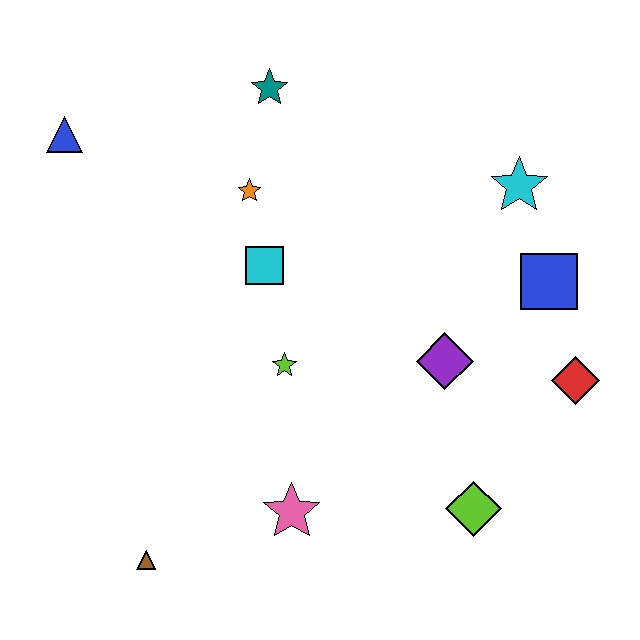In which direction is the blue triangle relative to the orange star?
The blue triangle is to the left of the orange star.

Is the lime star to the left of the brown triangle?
No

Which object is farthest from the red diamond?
The blue triangle is farthest from the red diamond.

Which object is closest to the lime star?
The cyan square is closest to the lime star.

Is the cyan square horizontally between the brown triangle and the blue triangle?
No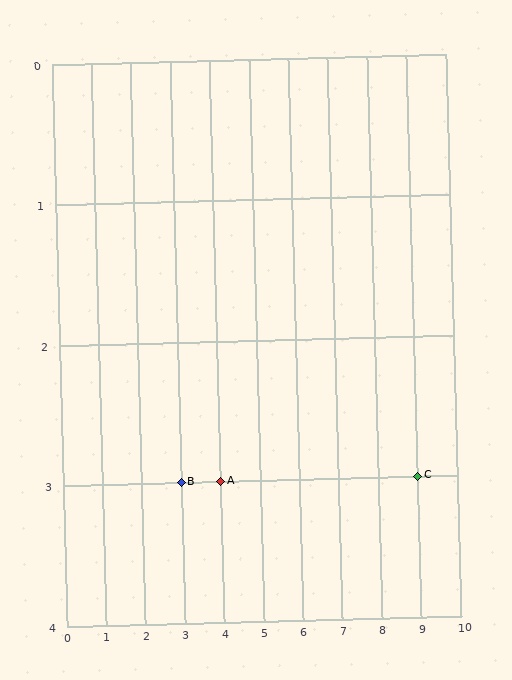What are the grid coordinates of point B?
Point B is at grid coordinates (3, 3).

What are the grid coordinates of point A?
Point A is at grid coordinates (4, 3).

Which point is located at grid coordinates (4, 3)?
Point A is at (4, 3).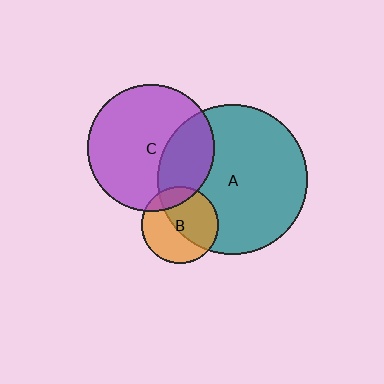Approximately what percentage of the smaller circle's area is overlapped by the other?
Approximately 15%.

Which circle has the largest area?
Circle A (teal).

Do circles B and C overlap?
Yes.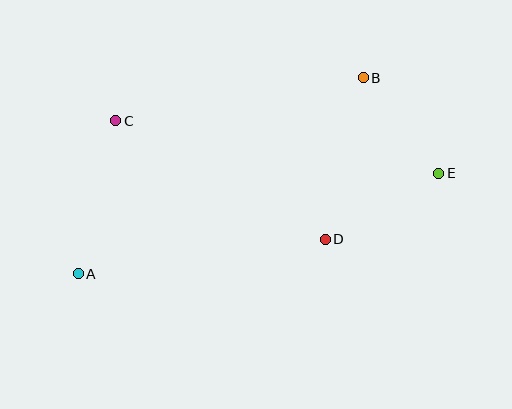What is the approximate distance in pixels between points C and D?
The distance between C and D is approximately 241 pixels.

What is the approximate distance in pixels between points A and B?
The distance between A and B is approximately 346 pixels.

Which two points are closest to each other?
Points B and E are closest to each other.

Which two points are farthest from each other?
Points A and E are farthest from each other.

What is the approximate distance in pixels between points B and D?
The distance between B and D is approximately 166 pixels.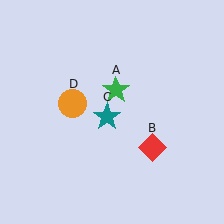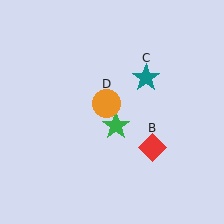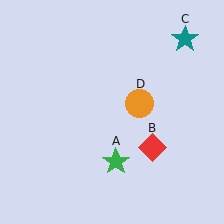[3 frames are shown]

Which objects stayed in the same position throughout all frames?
Red diamond (object B) remained stationary.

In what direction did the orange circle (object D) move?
The orange circle (object D) moved right.